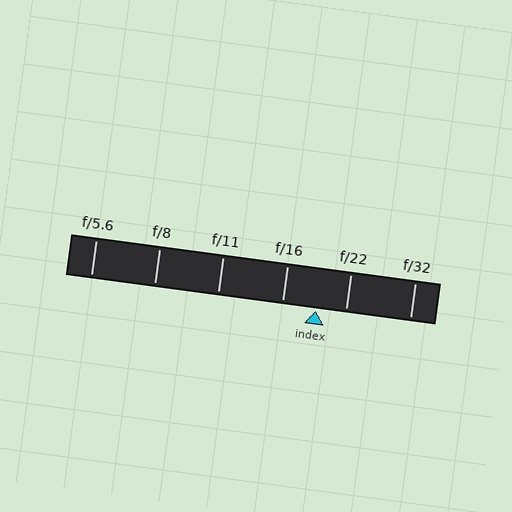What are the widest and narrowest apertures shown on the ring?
The widest aperture shown is f/5.6 and the narrowest is f/32.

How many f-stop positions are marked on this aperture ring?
There are 6 f-stop positions marked.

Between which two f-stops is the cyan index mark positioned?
The index mark is between f/16 and f/22.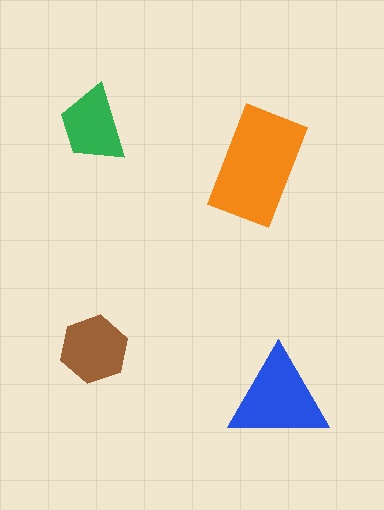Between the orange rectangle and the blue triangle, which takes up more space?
The orange rectangle.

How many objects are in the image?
There are 4 objects in the image.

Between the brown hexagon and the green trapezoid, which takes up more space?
The brown hexagon.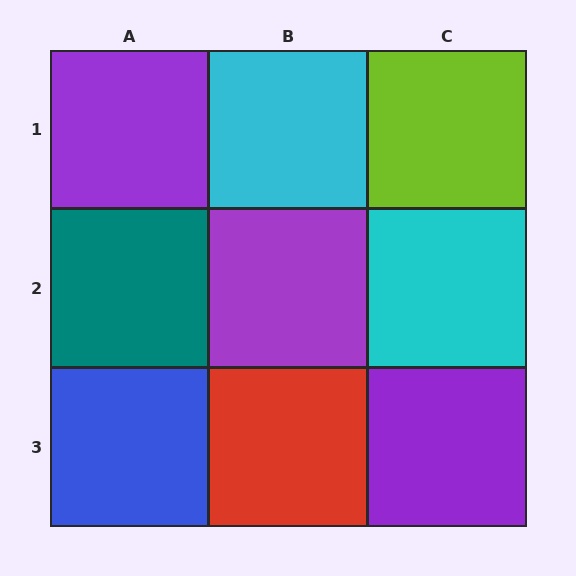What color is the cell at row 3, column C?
Purple.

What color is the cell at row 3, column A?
Blue.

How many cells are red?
1 cell is red.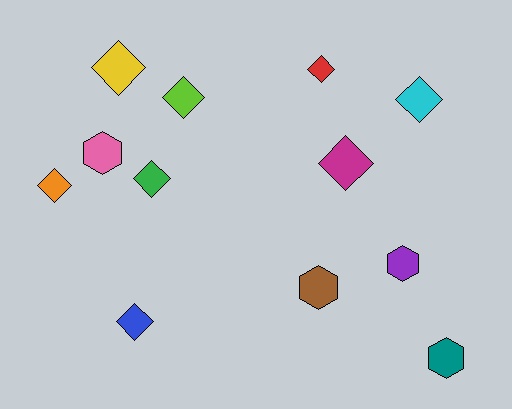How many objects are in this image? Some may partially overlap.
There are 12 objects.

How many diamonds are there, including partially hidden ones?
There are 8 diamonds.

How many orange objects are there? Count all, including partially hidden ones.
There is 1 orange object.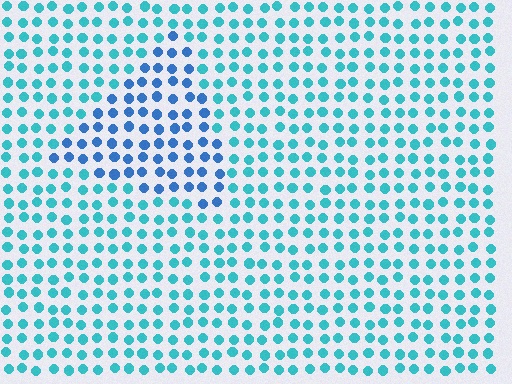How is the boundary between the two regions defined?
The boundary is defined purely by a slight shift in hue (about 32 degrees). Spacing, size, and orientation are identical on both sides.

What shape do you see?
I see a triangle.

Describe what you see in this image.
The image is filled with small cyan elements in a uniform arrangement. A triangle-shaped region is visible where the elements are tinted to a slightly different hue, forming a subtle color boundary.